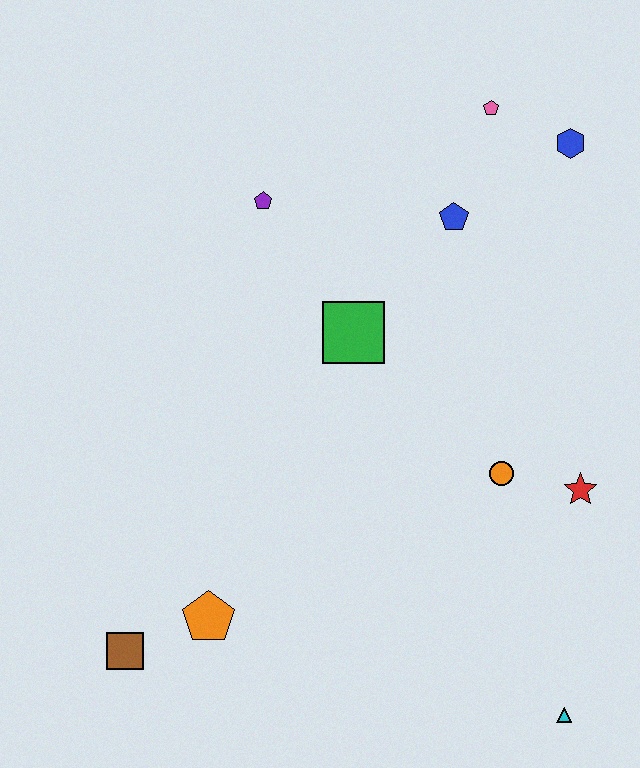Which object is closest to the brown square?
The orange pentagon is closest to the brown square.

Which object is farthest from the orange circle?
The brown square is farthest from the orange circle.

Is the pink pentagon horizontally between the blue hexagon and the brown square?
Yes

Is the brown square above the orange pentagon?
No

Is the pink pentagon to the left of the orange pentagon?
No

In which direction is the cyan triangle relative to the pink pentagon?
The cyan triangle is below the pink pentagon.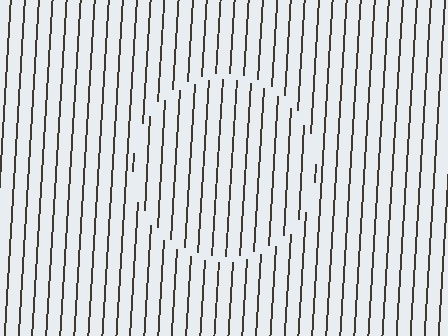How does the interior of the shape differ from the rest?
The interior of the shape contains the same grating, shifted by half a period — the contour is defined by the phase discontinuity where line-ends from the inner and outer gratings abut.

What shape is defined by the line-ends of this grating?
An illusory circle. The interior of the shape contains the same grating, shifted by half a period — the contour is defined by the phase discontinuity where line-ends from the inner and outer gratings abut.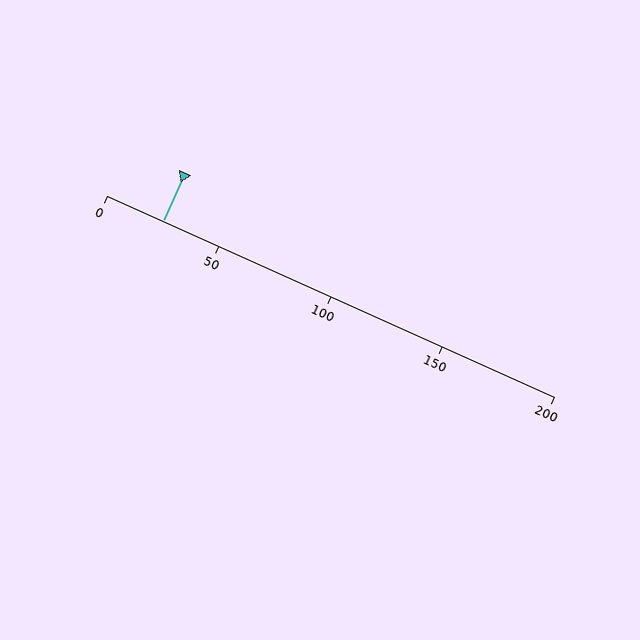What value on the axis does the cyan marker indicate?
The marker indicates approximately 25.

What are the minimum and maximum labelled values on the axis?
The axis runs from 0 to 200.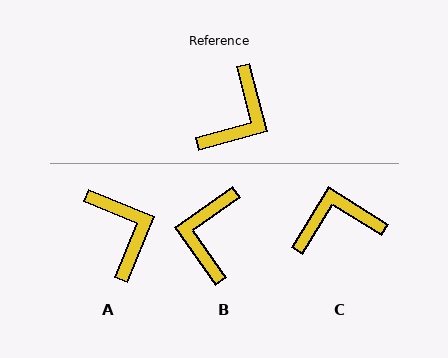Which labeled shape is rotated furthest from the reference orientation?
B, about 159 degrees away.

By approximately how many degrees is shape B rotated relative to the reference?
Approximately 159 degrees clockwise.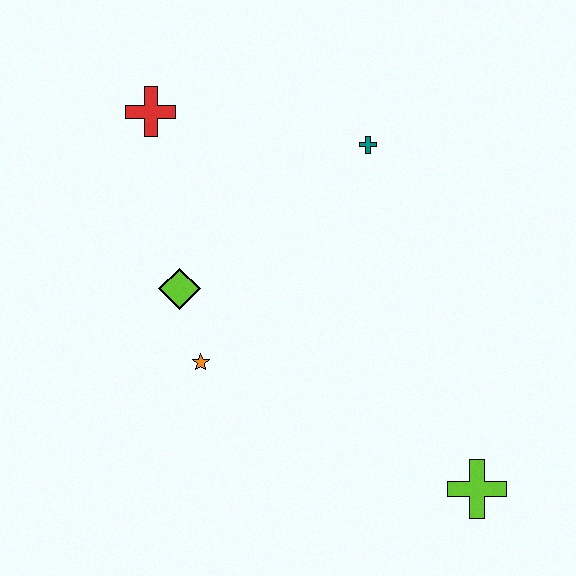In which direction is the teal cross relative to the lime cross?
The teal cross is above the lime cross.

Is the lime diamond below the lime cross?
No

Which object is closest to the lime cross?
The orange star is closest to the lime cross.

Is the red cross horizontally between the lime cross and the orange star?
No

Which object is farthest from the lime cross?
The red cross is farthest from the lime cross.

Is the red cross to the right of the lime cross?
No